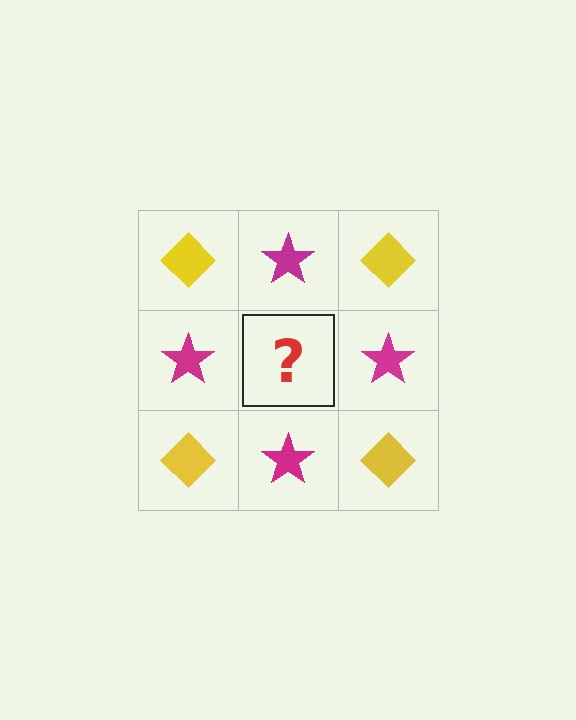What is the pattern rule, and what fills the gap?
The rule is that it alternates yellow diamond and magenta star in a checkerboard pattern. The gap should be filled with a yellow diamond.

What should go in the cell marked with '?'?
The missing cell should contain a yellow diamond.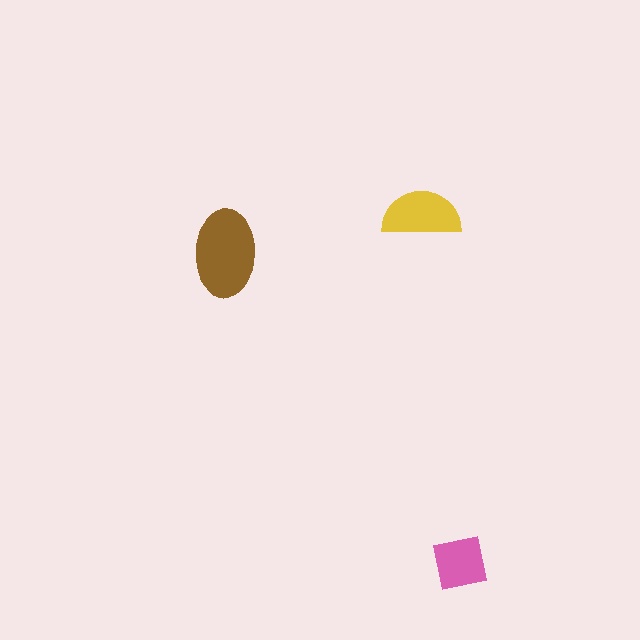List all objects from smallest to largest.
The pink square, the yellow semicircle, the brown ellipse.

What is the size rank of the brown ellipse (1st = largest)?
1st.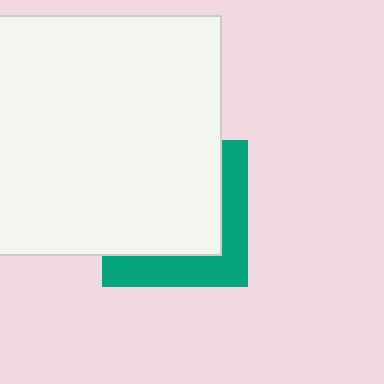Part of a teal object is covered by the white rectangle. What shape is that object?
It is a square.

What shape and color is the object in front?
The object in front is a white rectangle.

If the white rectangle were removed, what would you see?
You would see the complete teal square.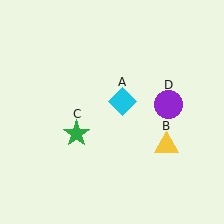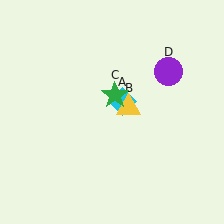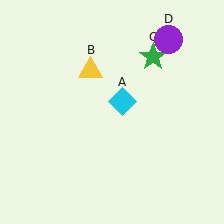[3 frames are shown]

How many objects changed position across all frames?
3 objects changed position: yellow triangle (object B), green star (object C), purple circle (object D).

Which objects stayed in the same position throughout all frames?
Cyan diamond (object A) remained stationary.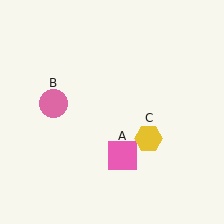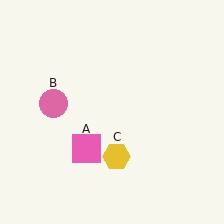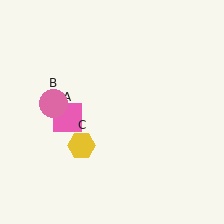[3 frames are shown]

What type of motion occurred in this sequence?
The pink square (object A), yellow hexagon (object C) rotated clockwise around the center of the scene.